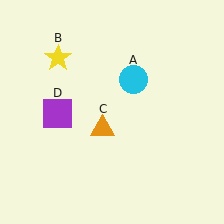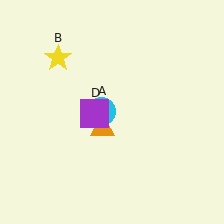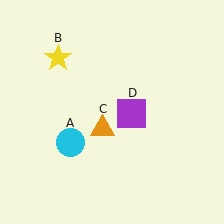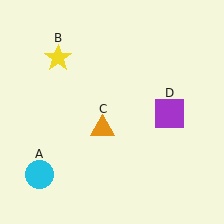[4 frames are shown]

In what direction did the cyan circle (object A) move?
The cyan circle (object A) moved down and to the left.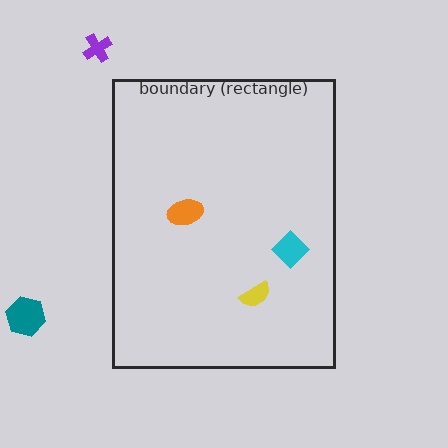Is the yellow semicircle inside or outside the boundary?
Inside.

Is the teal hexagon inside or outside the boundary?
Outside.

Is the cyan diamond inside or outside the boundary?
Inside.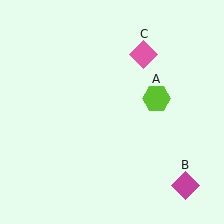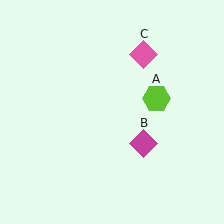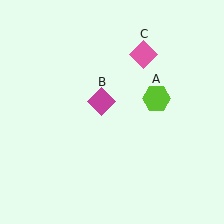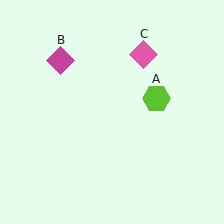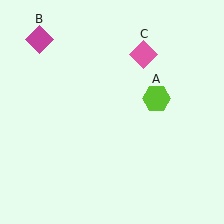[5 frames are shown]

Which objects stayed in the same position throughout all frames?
Lime hexagon (object A) and pink diamond (object C) remained stationary.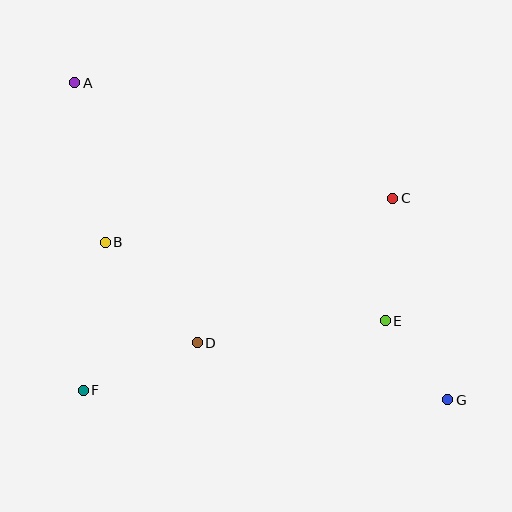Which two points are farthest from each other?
Points A and G are farthest from each other.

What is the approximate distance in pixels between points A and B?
The distance between A and B is approximately 163 pixels.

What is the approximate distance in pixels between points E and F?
The distance between E and F is approximately 310 pixels.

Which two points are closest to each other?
Points E and G are closest to each other.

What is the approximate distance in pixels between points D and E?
The distance between D and E is approximately 189 pixels.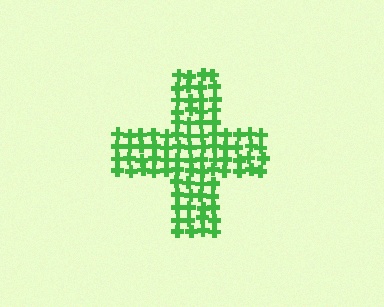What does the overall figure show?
The overall figure shows a cross.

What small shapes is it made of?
It is made of small crosses.